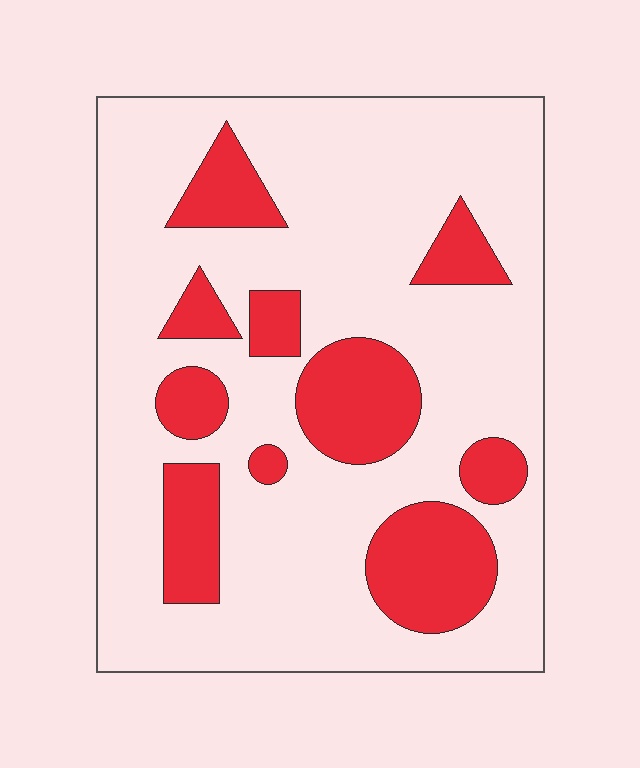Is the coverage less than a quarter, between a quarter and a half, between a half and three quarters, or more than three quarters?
Less than a quarter.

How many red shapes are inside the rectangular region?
10.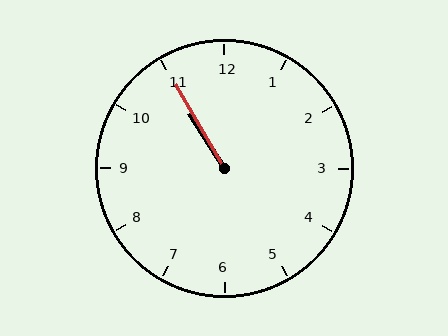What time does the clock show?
10:55.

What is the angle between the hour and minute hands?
Approximately 2 degrees.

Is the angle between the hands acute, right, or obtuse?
It is acute.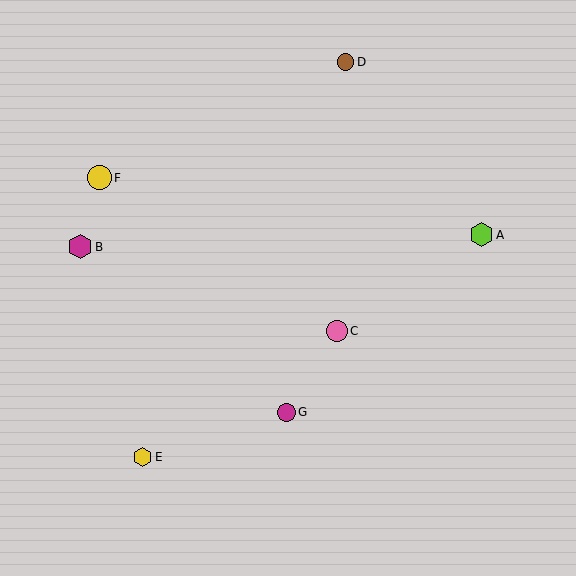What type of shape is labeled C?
Shape C is a pink circle.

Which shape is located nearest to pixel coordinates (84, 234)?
The magenta hexagon (labeled B) at (80, 247) is nearest to that location.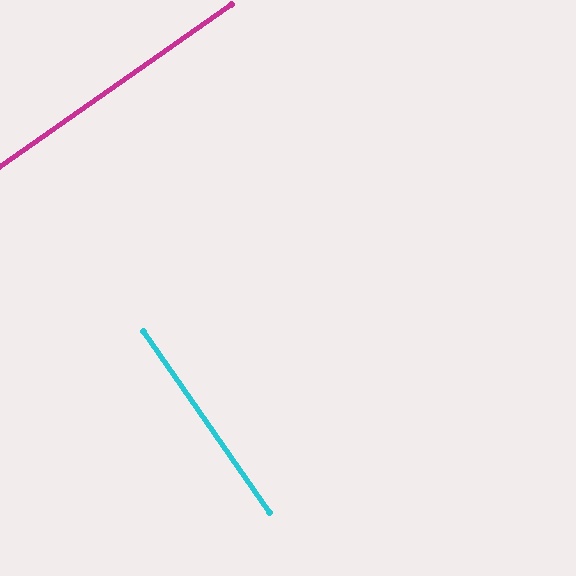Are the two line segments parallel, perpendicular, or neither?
Perpendicular — they meet at approximately 90°.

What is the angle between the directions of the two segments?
Approximately 90 degrees.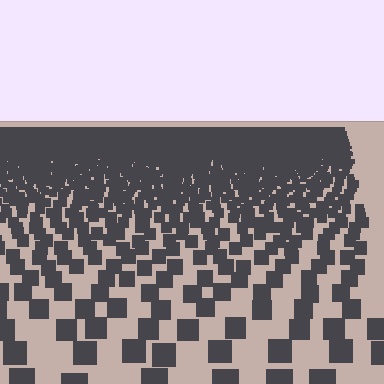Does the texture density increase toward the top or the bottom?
Density increases toward the top.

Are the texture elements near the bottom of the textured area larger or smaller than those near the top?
Larger. Near the bottom, elements are closer to the viewer and appear at a bigger on-screen size.